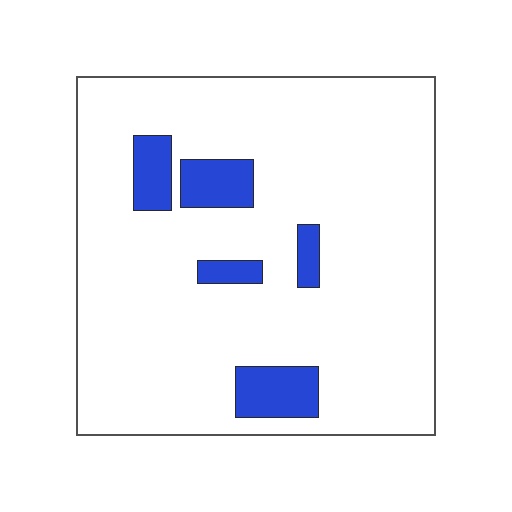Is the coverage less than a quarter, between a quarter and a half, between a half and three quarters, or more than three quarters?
Less than a quarter.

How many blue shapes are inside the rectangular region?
5.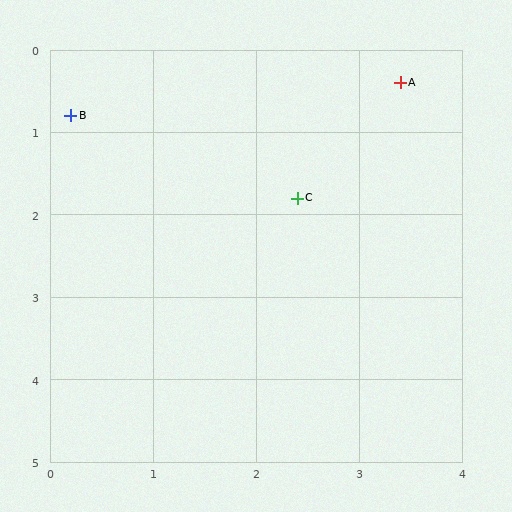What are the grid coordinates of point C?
Point C is at approximately (2.4, 1.8).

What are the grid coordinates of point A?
Point A is at approximately (3.4, 0.4).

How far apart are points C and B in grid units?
Points C and B are about 2.4 grid units apart.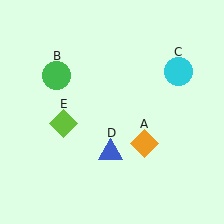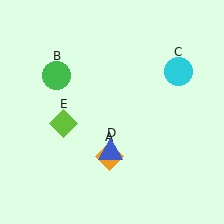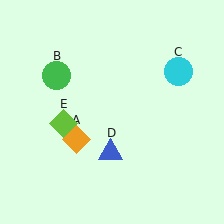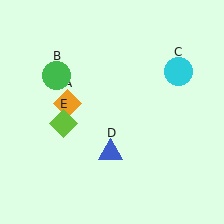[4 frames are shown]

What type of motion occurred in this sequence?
The orange diamond (object A) rotated clockwise around the center of the scene.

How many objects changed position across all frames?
1 object changed position: orange diamond (object A).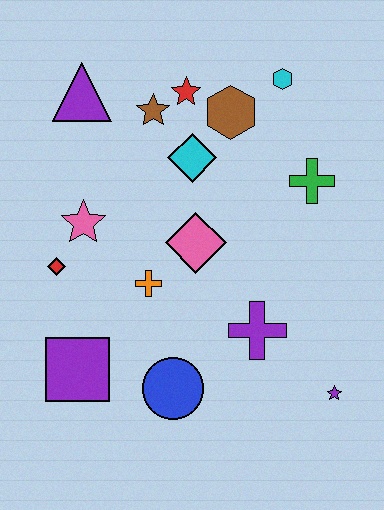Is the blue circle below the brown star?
Yes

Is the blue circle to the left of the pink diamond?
Yes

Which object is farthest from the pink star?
The purple star is farthest from the pink star.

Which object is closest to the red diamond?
The pink star is closest to the red diamond.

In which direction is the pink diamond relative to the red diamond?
The pink diamond is to the right of the red diamond.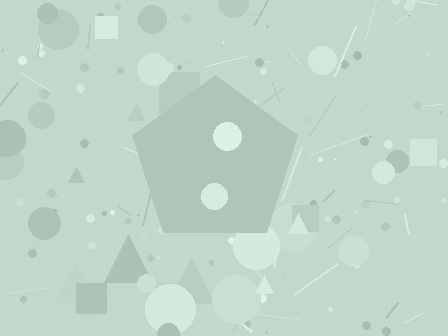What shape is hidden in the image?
A pentagon is hidden in the image.